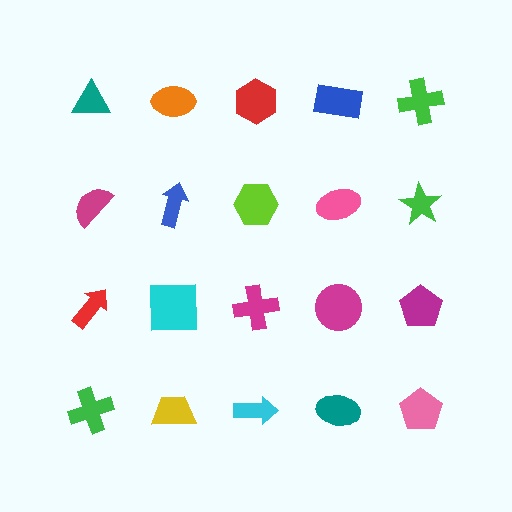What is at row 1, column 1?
A teal triangle.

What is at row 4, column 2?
A yellow trapezoid.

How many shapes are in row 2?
5 shapes.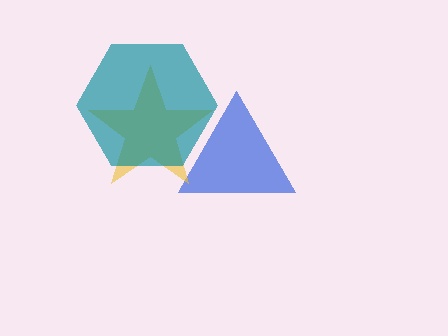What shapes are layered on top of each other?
The layered shapes are: a blue triangle, a yellow star, a teal hexagon.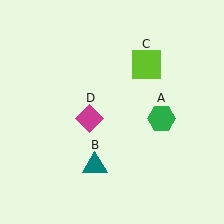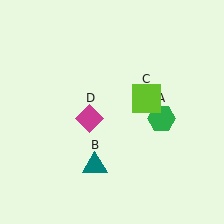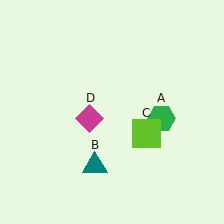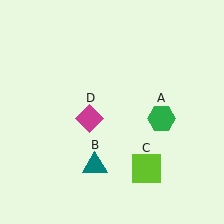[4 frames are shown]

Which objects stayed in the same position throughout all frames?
Green hexagon (object A) and teal triangle (object B) and magenta diamond (object D) remained stationary.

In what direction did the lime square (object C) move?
The lime square (object C) moved down.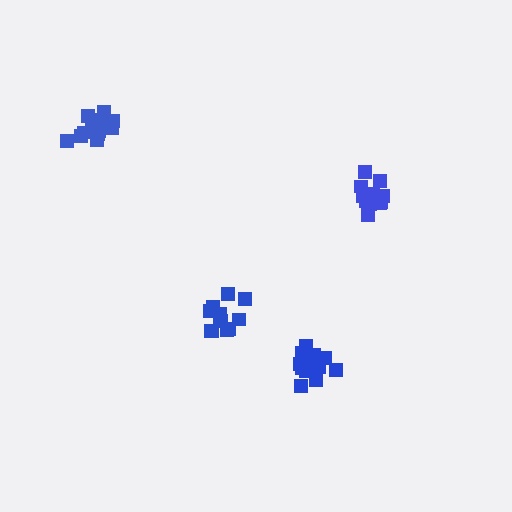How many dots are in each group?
Group 1: 12 dots, Group 2: 17 dots, Group 3: 16 dots, Group 4: 17 dots (62 total).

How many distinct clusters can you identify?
There are 4 distinct clusters.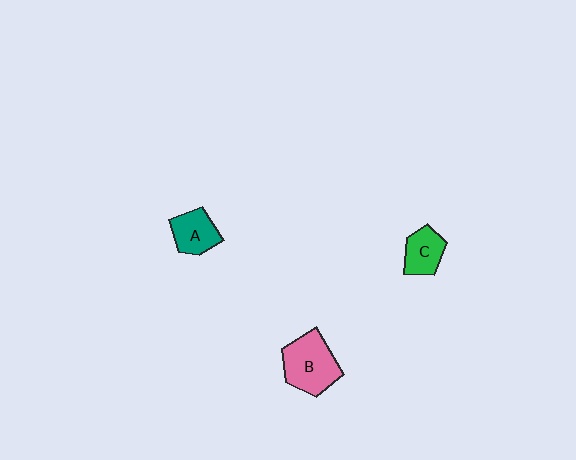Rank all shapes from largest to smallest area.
From largest to smallest: B (pink), A (teal), C (green).